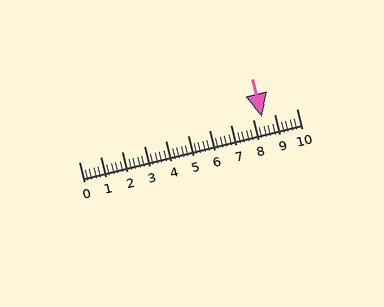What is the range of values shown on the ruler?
The ruler shows values from 0 to 10.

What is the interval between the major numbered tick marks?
The major tick marks are spaced 1 units apart.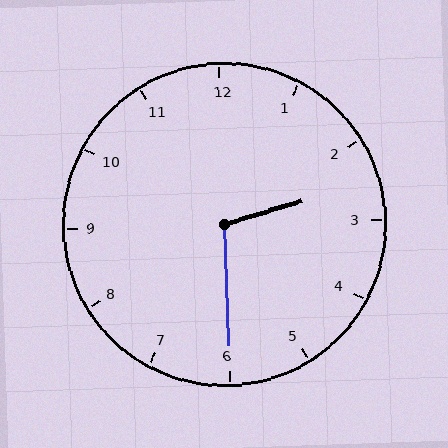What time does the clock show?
2:30.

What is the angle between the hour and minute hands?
Approximately 105 degrees.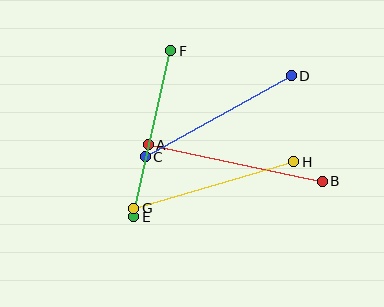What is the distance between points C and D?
The distance is approximately 167 pixels.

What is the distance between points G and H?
The distance is approximately 166 pixels.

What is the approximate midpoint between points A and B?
The midpoint is at approximately (235, 163) pixels.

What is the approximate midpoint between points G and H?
The midpoint is at approximately (214, 185) pixels.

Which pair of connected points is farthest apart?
Points A and B are farthest apart.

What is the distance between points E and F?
The distance is approximately 170 pixels.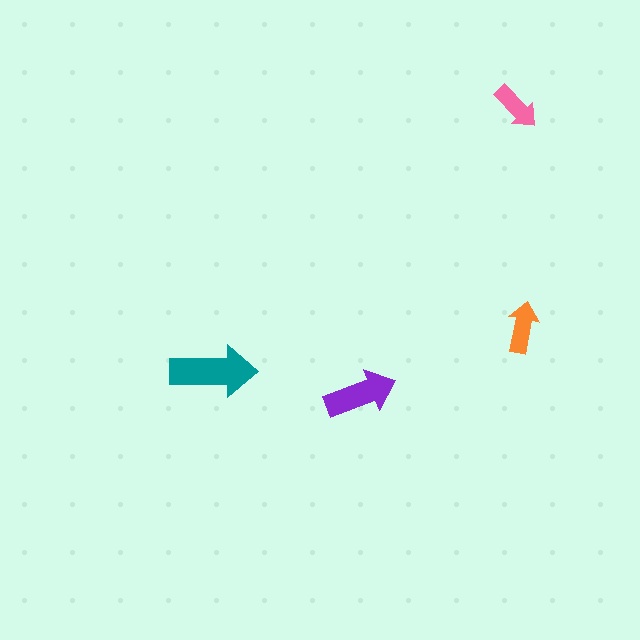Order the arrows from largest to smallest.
the teal one, the purple one, the orange one, the pink one.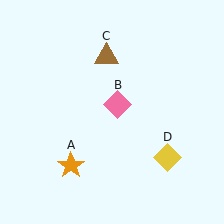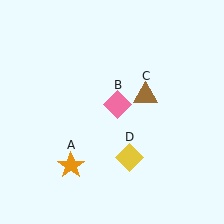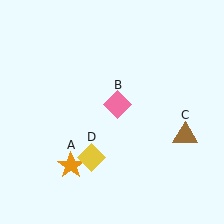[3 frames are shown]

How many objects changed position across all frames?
2 objects changed position: brown triangle (object C), yellow diamond (object D).